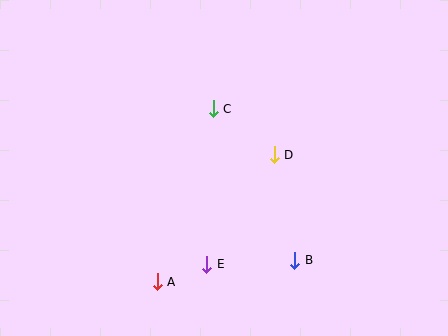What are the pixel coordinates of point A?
Point A is at (157, 282).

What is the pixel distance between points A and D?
The distance between A and D is 173 pixels.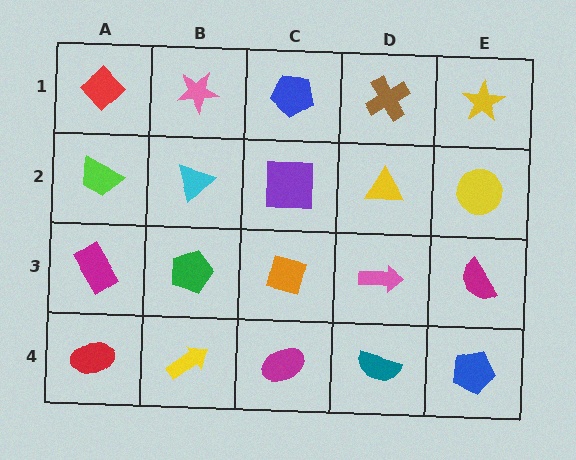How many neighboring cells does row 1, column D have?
3.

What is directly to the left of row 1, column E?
A brown cross.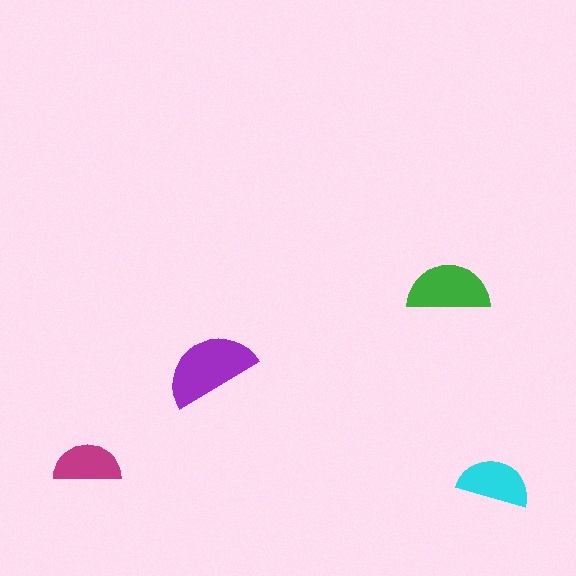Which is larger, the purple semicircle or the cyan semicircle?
The purple one.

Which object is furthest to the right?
The cyan semicircle is rightmost.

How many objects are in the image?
There are 4 objects in the image.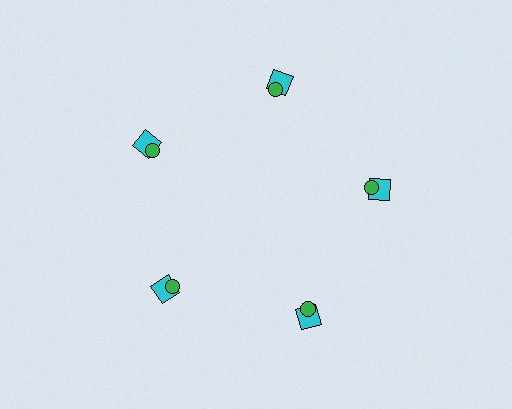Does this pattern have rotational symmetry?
Yes, this pattern has 5-fold rotational symmetry. It looks the same after rotating 72 degrees around the center.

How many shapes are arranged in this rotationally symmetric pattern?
There are 10 shapes, arranged in 5 groups of 2.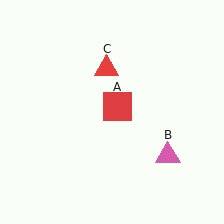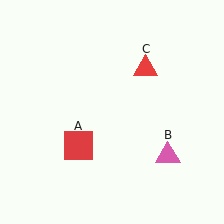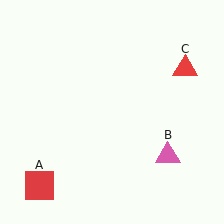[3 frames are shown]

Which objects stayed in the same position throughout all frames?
Pink triangle (object B) remained stationary.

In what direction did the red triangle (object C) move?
The red triangle (object C) moved right.